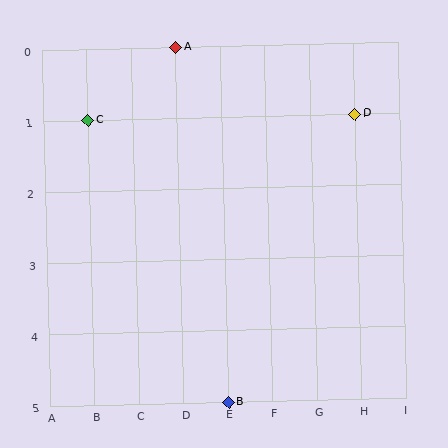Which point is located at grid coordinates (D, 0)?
Point A is at (D, 0).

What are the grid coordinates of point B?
Point B is at grid coordinates (E, 5).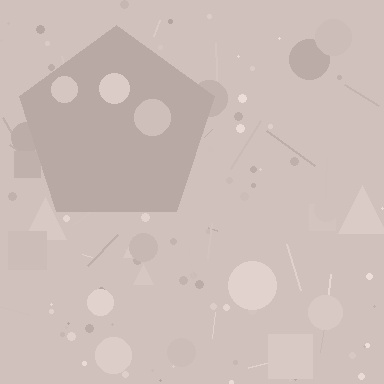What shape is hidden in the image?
A pentagon is hidden in the image.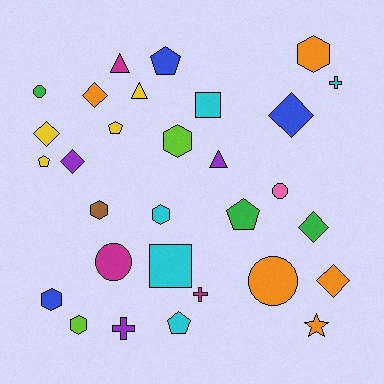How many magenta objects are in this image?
There are 3 magenta objects.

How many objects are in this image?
There are 30 objects.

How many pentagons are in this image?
There are 5 pentagons.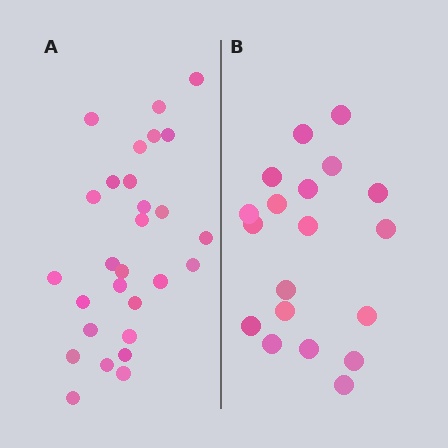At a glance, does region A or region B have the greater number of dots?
Region A (the left region) has more dots.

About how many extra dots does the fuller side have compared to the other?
Region A has roughly 8 or so more dots than region B.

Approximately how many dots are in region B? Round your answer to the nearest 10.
About 20 dots. (The exact count is 19, which rounds to 20.)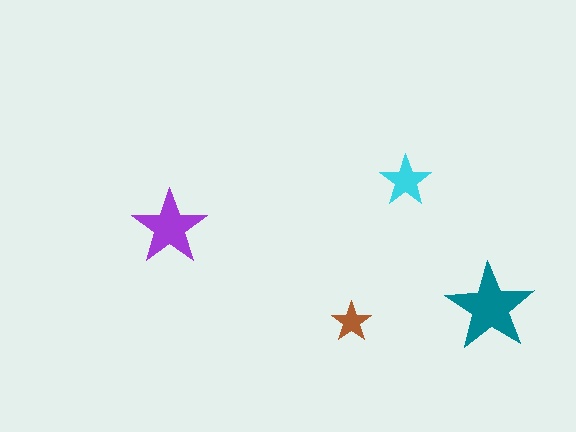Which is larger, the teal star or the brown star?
The teal one.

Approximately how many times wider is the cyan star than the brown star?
About 1.5 times wider.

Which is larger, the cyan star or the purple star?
The purple one.